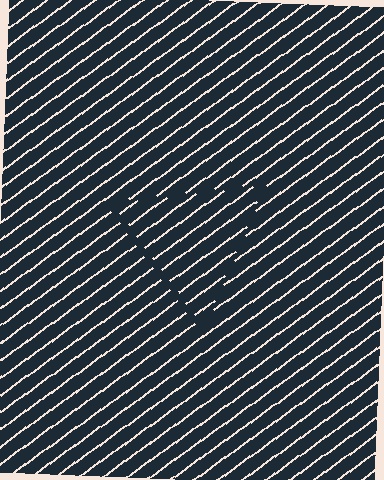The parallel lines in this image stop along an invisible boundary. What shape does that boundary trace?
An illusory triangle. The interior of the shape contains the same grating, shifted by half a period — the contour is defined by the phase discontinuity where line-ends from the inner and outer gratings abut.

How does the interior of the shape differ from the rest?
The interior of the shape contains the same grating, shifted by half a period — the contour is defined by the phase discontinuity where line-ends from the inner and outer gratings abut.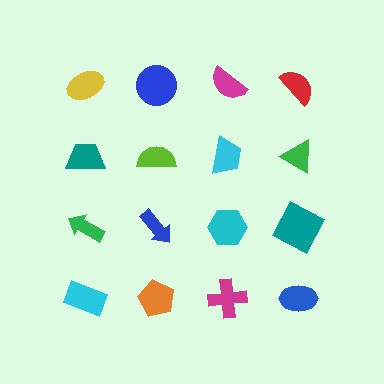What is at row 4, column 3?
A magenta cross.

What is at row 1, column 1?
A yellow ellipse.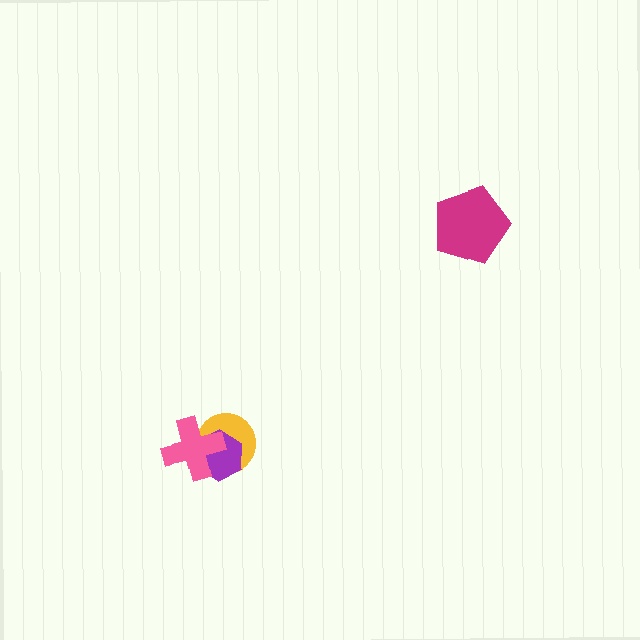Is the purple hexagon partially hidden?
Yes, it is partially covered by another shape.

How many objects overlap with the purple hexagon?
2 objects overlap with the purple hexagon.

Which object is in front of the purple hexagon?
The pink cross is in front of the purple hexagon.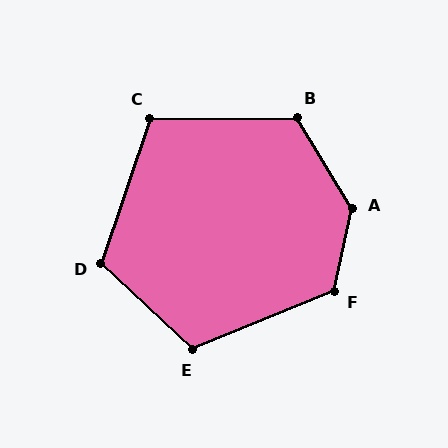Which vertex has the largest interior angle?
A, at approximately 137 degrees.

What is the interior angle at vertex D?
Approximately 115 degrees (obtuse).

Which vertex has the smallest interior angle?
C, at approximately 109 degrees.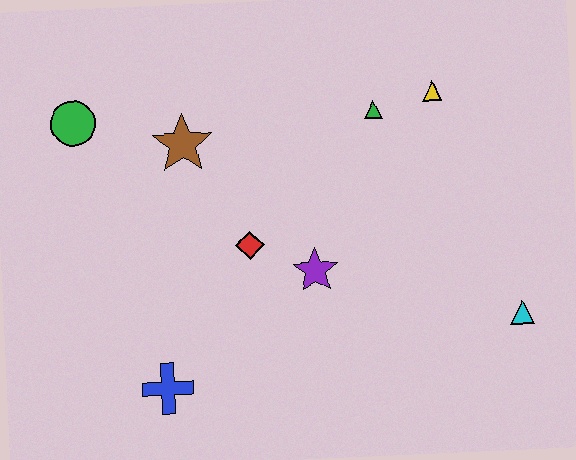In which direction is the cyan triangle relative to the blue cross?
The cyan triangle is to the right of the blue cross.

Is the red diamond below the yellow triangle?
Yes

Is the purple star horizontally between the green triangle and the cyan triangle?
No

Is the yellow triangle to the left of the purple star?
No